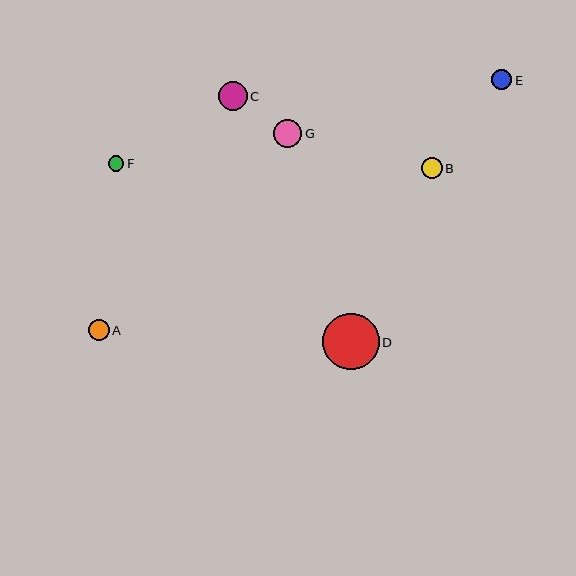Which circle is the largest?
Circle D is the largest with a size of approximately 57 pixels.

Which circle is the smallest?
Circle F is the smallest with a size of approximately 16 pixels.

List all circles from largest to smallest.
From largest to smallest: D, C, G, A, B, E, F.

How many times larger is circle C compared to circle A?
Circle C is approximately 1.4 times the size of circle A.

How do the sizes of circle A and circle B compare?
Circle A and circle B are approximately the same size.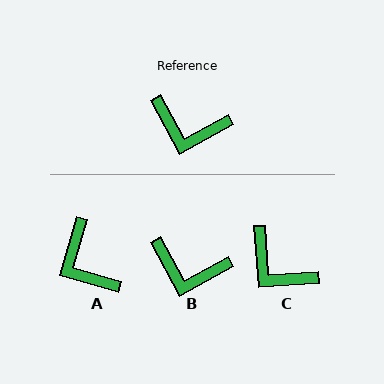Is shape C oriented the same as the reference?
No, it is off by about 25 degrees.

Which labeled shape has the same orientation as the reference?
B.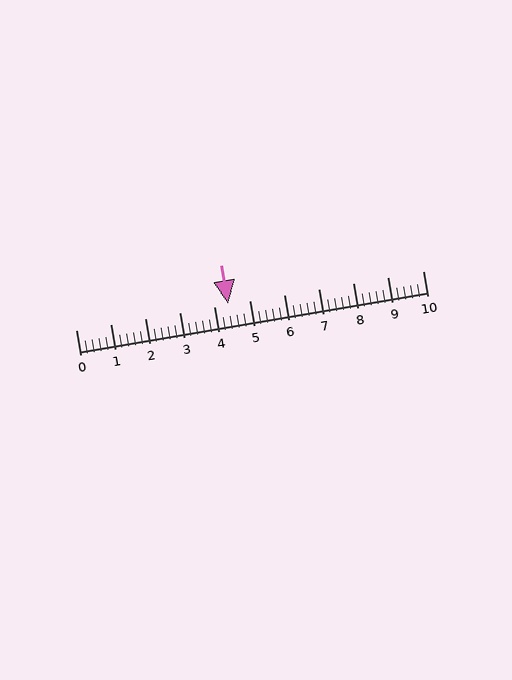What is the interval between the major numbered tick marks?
The major tick marks are spaced 1 units apart.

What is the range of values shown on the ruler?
The ruler shows values from 0 to 10.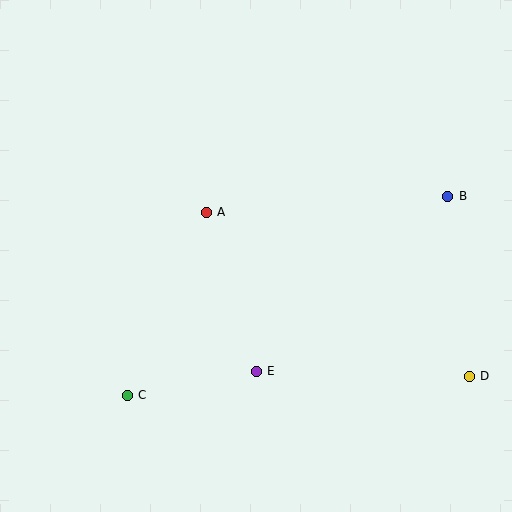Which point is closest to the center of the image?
Point A at (206, 212) is closest to the center.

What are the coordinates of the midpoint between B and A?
The midpoint between B and A is at (327, 204).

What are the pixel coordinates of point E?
Point E is at (256, 371).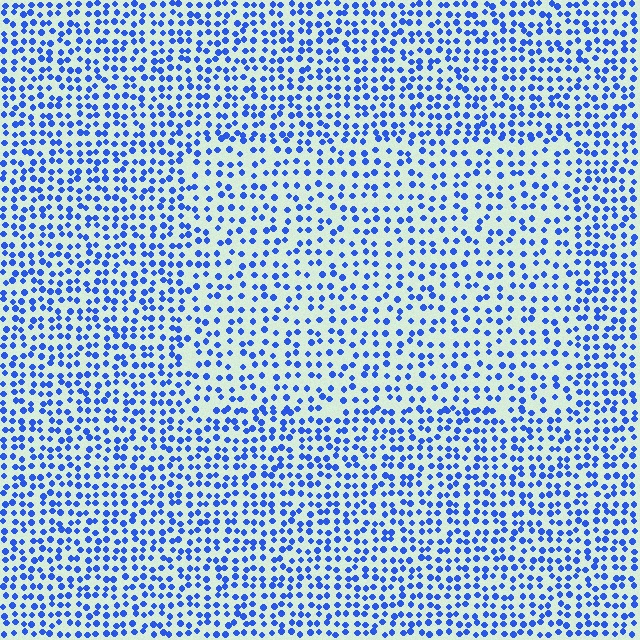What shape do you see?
I see a rectangle.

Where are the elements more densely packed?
The elements are more densely packed outside the rectangle boundary.